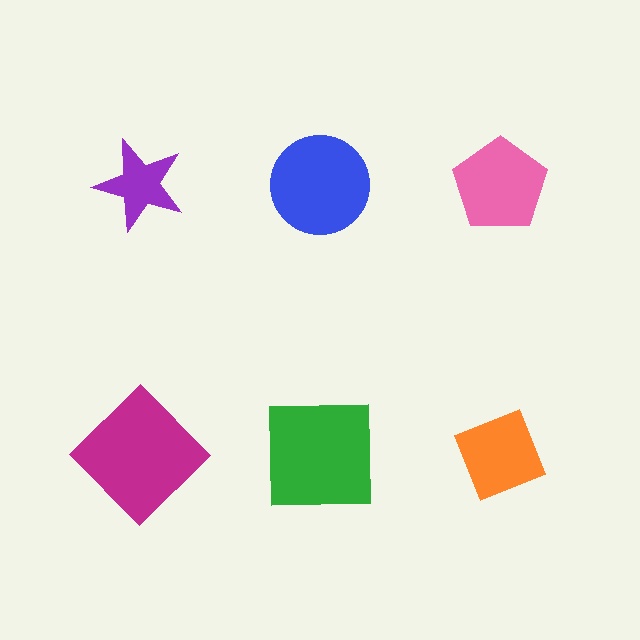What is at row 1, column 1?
A purple star.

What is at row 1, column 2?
A blue circle.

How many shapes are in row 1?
3 shapes.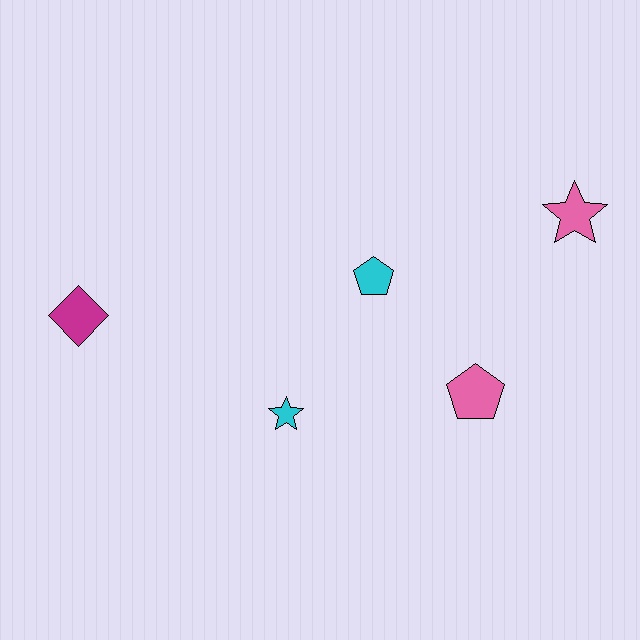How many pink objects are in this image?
There are 2 pink objects.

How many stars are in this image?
There are 2 stars.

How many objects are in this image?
There are 5 objects.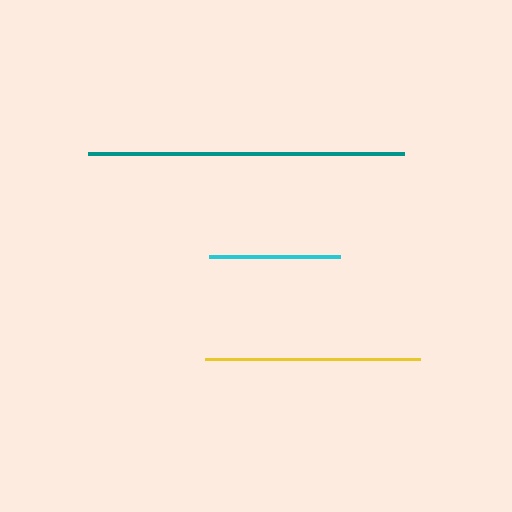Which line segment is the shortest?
The cyan line is the shortest at approximately 132 pixels.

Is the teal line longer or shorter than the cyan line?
The teal line is longer than the cyan line.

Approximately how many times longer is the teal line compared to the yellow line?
The teal line is approximately 1.5 times the length of the yellow line.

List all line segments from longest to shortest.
From longest to shortest: teal, yellow, cyan.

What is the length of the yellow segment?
The yellow segment is approximately 215 pixels long.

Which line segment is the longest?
The teal line is the longest at approximately 316 pixels.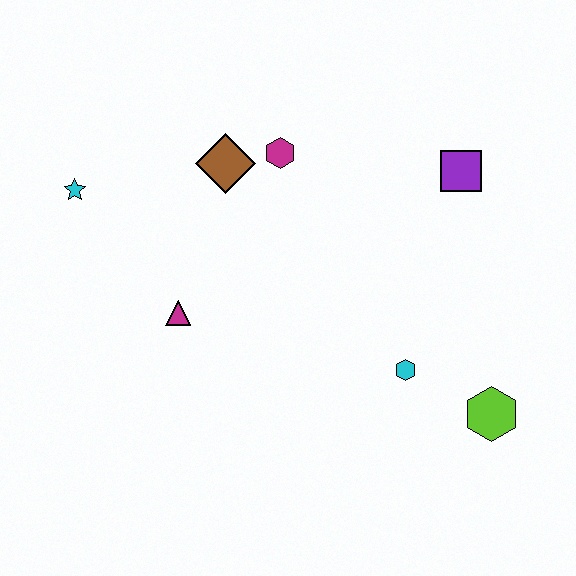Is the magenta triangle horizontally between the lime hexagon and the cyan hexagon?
No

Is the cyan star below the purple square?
Yes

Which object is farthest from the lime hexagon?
The cyan star is farthest from the lime hexagon.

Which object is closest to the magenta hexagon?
The brown diamond is closest to the magenta hexagon.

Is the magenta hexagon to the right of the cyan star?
Yes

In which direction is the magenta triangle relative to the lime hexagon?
The magenta triangle is to the left of the lime hexagon.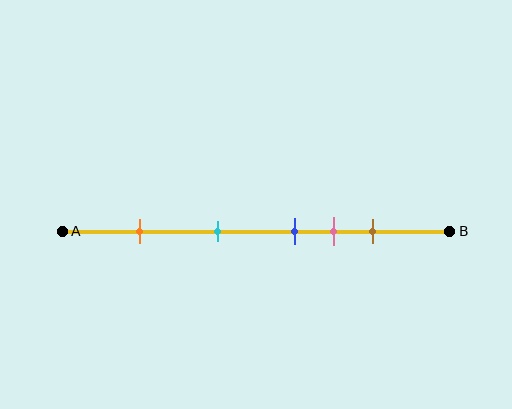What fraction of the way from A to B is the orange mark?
The orange mark is approximately 20% (0.2) of the way from A to B.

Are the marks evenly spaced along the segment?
No, the marks are not evenly spaced.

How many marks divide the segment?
There are 5 marks dividing the segment.